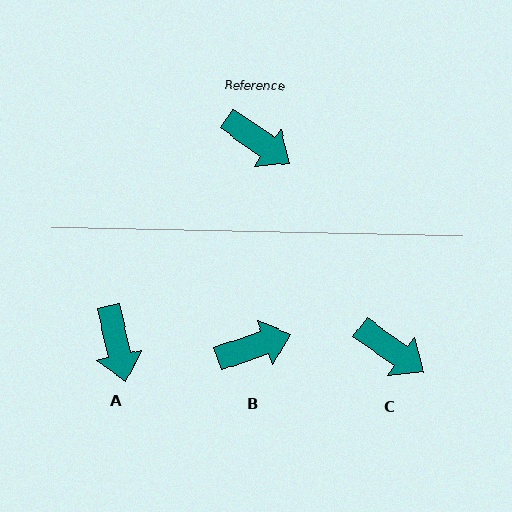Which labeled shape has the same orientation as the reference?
C.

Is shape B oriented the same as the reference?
No, it is off by about 55 degrees.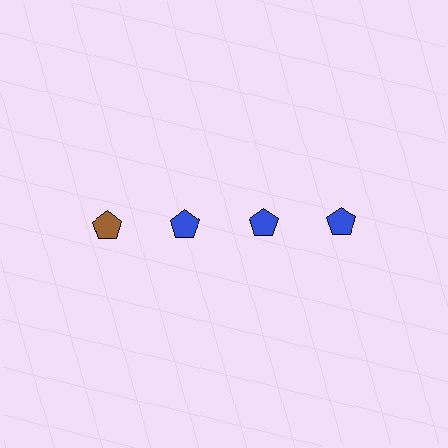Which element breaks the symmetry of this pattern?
The brown pentagon in the top row, leftmost column breaks the symmetry. All other shapes are blue pentagons.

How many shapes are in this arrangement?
There are 4 shapes arranged in a grid pattern.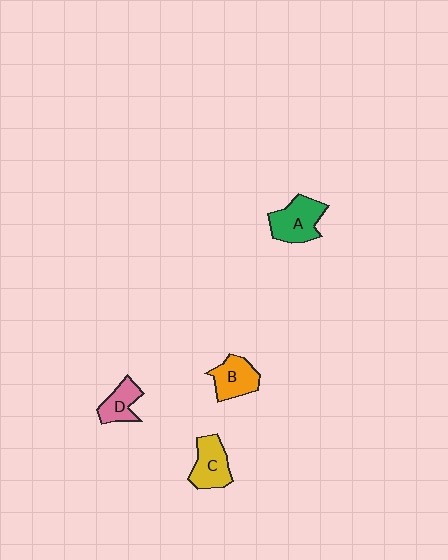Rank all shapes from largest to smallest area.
From largest to smallest: A (green), C (yellow), B (orange), D (pink).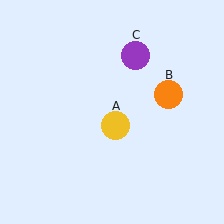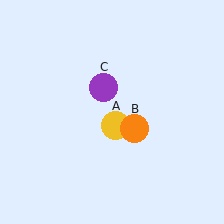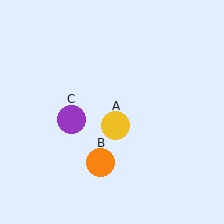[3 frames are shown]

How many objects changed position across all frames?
2 objects changed position: orange circle (object B), purple circle (object C).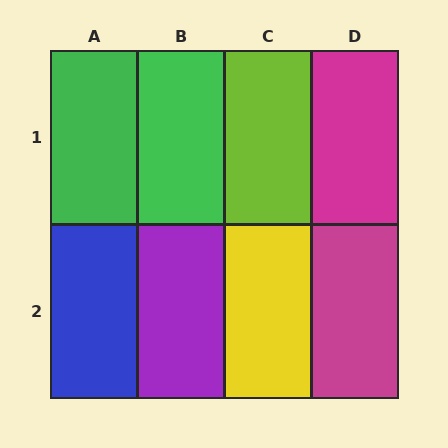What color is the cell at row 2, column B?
Purple.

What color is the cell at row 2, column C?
Yellow.